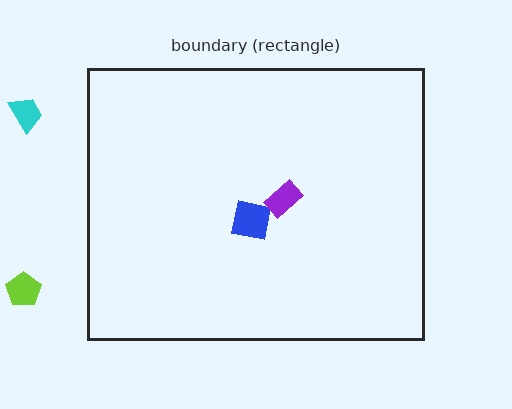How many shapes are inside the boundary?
2 inside, 2 outside.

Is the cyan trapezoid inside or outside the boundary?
Outside.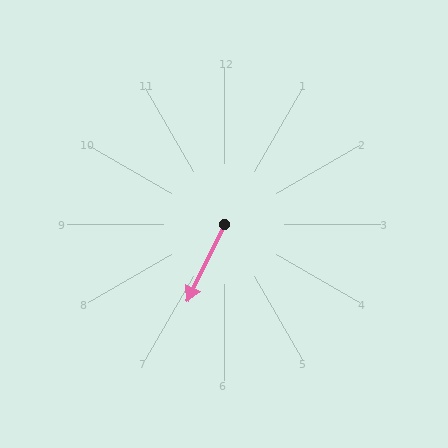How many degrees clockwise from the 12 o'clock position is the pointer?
Approximately 206 degrees.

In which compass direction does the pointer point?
Southwest.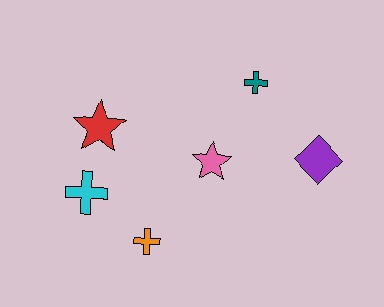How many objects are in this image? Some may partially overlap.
There are 6 objects.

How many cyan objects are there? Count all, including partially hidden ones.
There is 1 cyan object.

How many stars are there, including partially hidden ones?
There are 2 stars.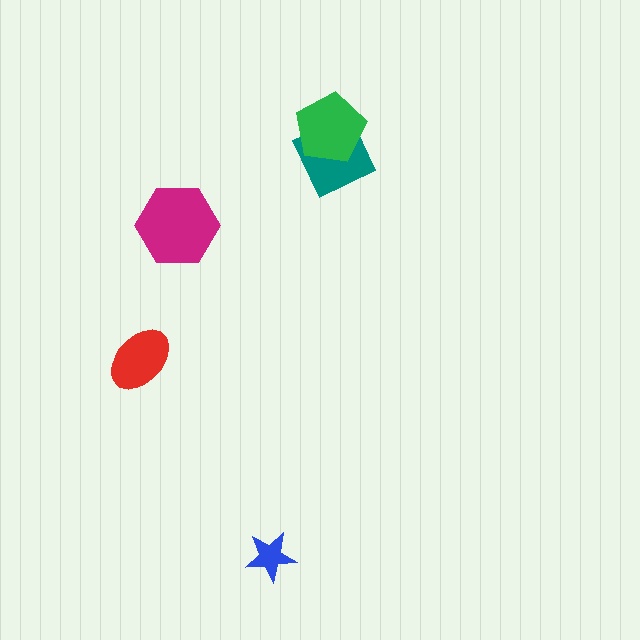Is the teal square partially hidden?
Yes, it is partially covered by another shape.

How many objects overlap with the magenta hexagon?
0 objects overlap with the magenta hexagon.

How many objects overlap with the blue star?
0 objects overlap with the blue star.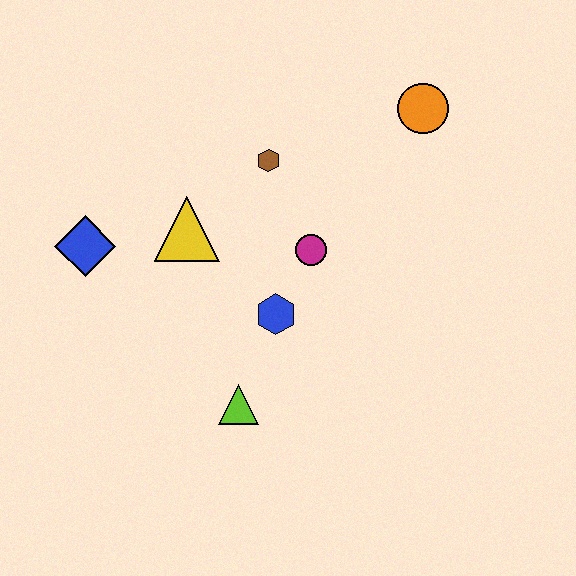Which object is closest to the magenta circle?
The blue hexagon is closest to the magenta circle.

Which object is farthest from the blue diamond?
The orange circle is farthest from the blue diamond.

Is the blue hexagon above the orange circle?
No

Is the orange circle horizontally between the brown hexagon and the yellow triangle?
No